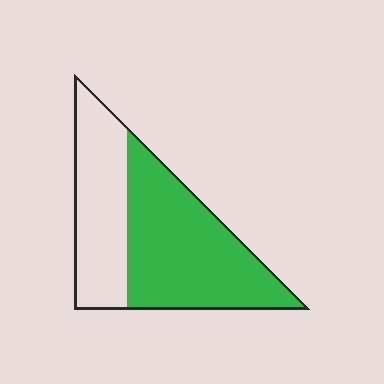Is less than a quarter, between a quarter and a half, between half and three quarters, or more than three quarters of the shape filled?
Between half and three quarters.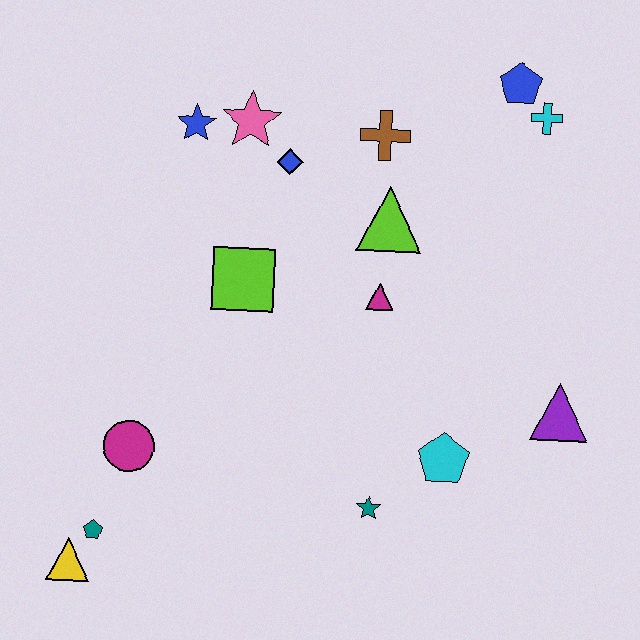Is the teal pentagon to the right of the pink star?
No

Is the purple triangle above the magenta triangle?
No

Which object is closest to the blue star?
The pink star is closest to the blue star.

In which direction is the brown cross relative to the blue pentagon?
The brown cross is to the left of the blue pentagon.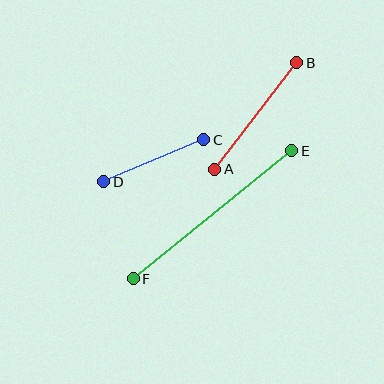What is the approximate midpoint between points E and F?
The midpoint is at approximately (212, 215) pixels.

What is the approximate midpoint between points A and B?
The midpoint is at approximately (256, 116) pixels.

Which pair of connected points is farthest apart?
Points E and F are farthest apart.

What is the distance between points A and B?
The distance is approximately 134 pixels.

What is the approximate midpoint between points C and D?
The midpoint is at approximately (154, 161) pixels.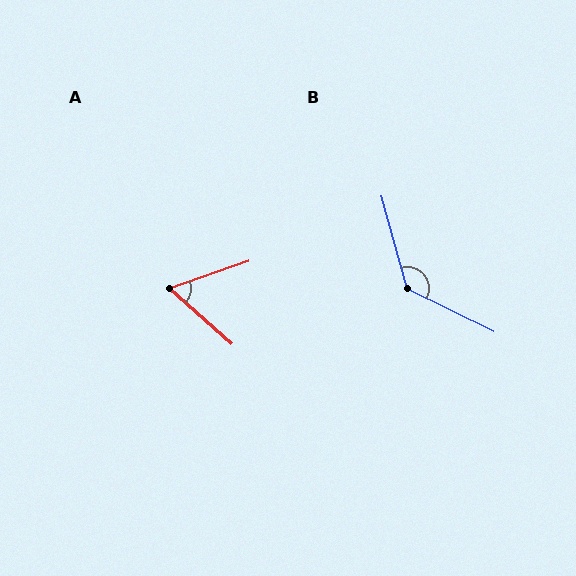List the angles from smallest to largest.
A (60°), B (131°).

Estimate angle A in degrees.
Approximately 60 degrees.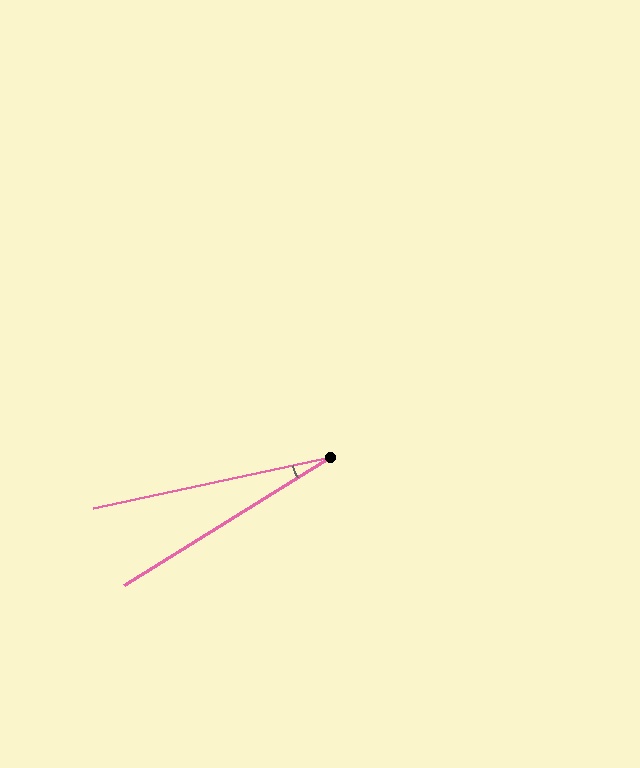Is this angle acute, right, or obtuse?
It is acute.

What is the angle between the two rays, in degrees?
Approximately 20 degrees.